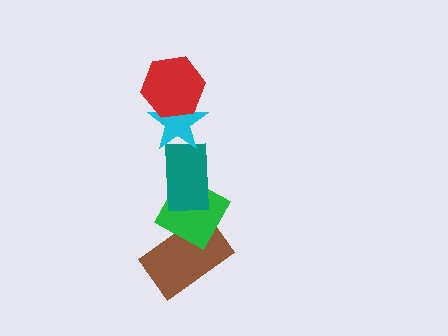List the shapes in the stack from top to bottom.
From top to bottom: the red hexagon, the cyan star, the teal rectangle, the green diamond, the brown rectangle.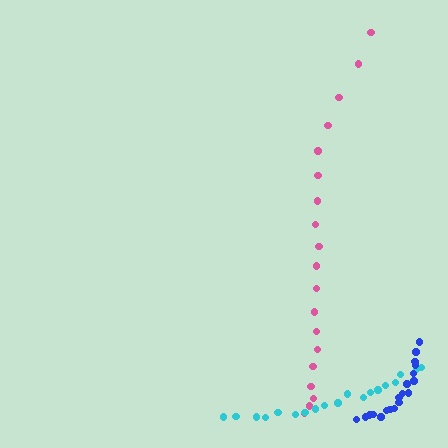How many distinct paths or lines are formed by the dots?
There are 3 distinct paths.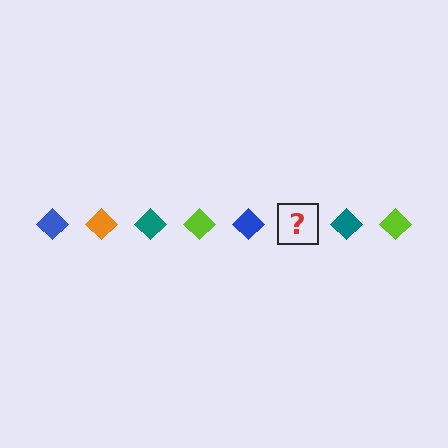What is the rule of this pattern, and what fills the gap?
The rule is that the pattern cycles through blue, orange, teal, lime diamonds. The gap should be filled with an orange diamond.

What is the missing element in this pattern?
The missing element is an orange diamond.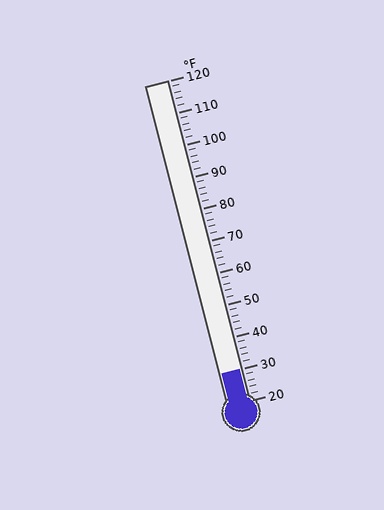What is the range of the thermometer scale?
The thermometer scale ranges from 20°F to 120°F.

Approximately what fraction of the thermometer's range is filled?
The thermometer is filled to approximately 10% of its range.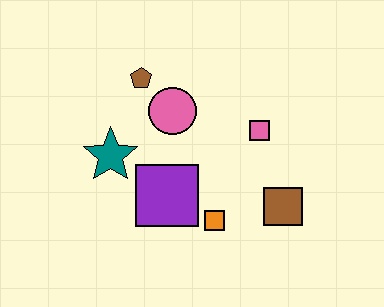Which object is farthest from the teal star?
The brown square is farthest from the teal star.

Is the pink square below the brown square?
No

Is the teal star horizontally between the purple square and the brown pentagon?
No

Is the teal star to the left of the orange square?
Yes